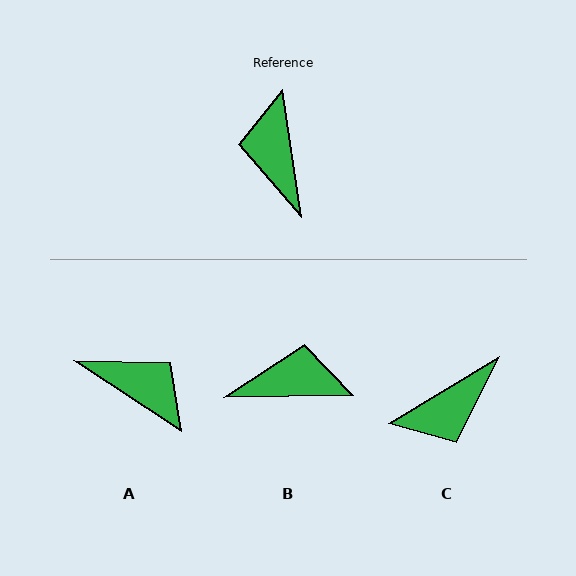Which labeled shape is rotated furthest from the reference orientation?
A, about 132 degrees away.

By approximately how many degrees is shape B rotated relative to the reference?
Approximately 97 degrees clockwise.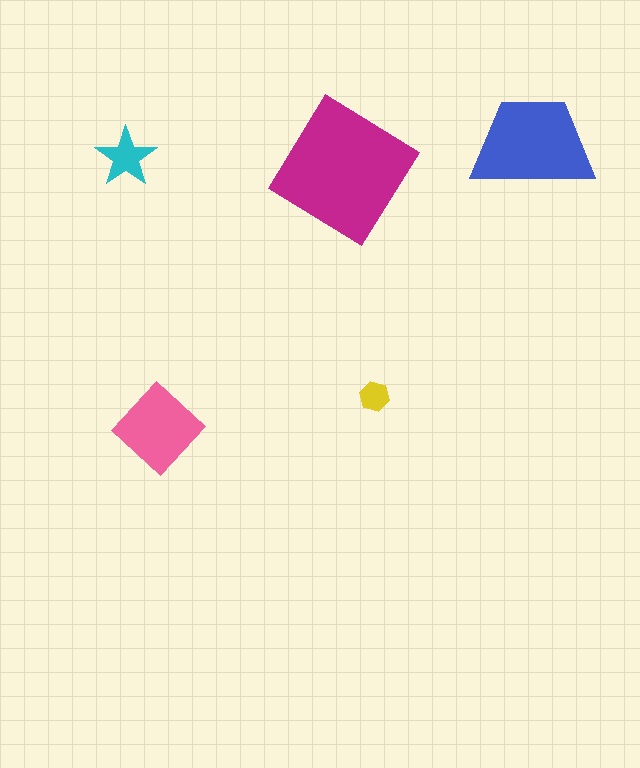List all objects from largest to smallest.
The magenta diamond, the blue trapezoid, the pink diamond, the cyan star, the yellow hexagon.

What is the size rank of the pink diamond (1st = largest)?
3rd.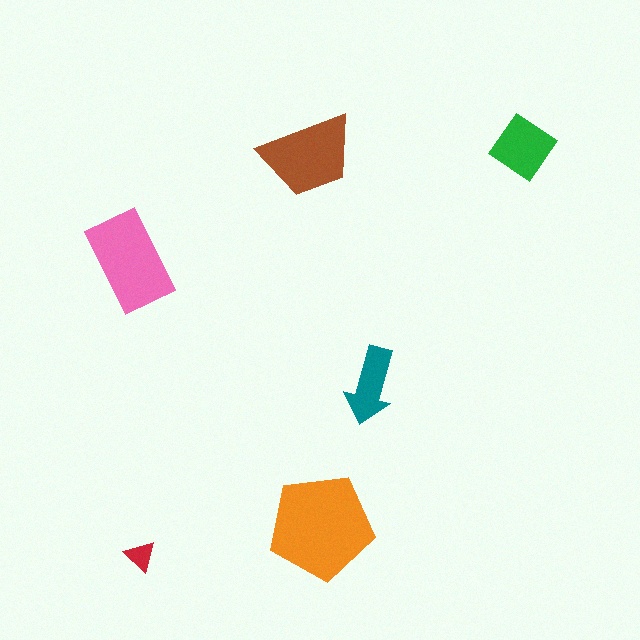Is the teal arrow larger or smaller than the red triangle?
Larger.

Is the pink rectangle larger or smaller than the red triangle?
Larger.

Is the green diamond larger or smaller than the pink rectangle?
Smaller.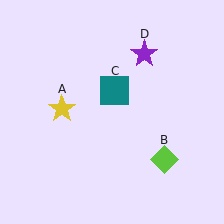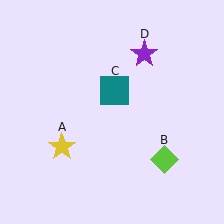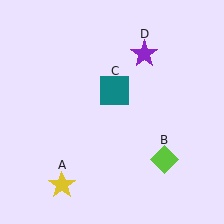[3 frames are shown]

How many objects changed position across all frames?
1 object changed position: yellow star (object A).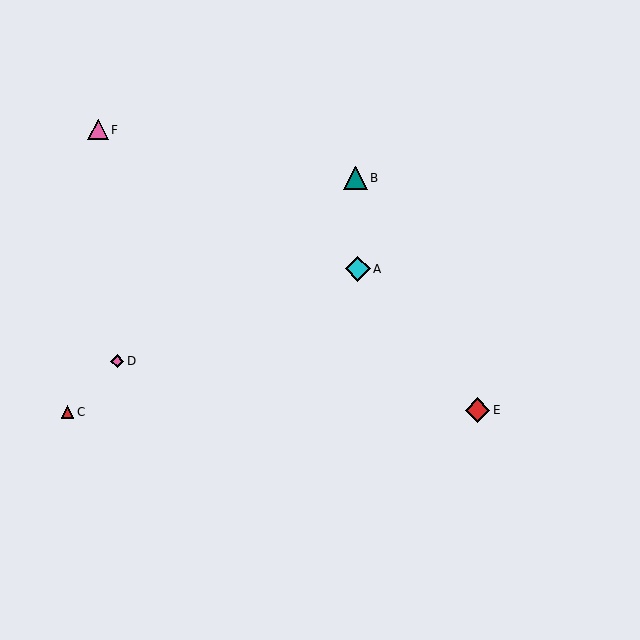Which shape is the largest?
The cyan diamond (labeled A) is the largest.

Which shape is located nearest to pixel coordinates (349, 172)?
The teal triangle (labeled B) at (355, 178) is nearest to that location.